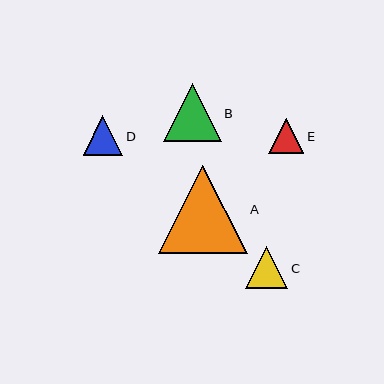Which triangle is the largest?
Triangle A is the largest with a size of approximately 89 pixels.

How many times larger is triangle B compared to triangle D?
Triangle B is approximately 1.5 times the size of triangle D.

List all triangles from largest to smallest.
From largest to smallest: A, B, C, D, E.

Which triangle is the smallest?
Triangle E is the smallest with a size of approximately 35 pixels.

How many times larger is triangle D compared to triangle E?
Triangle D is approximately 1.1 times the size of triangle E.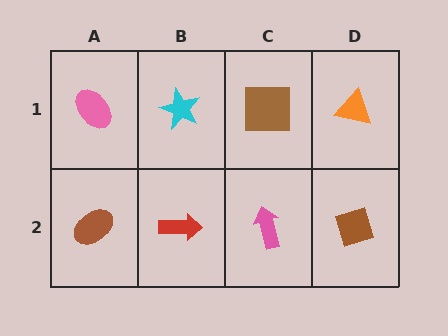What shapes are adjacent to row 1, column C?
A pink arrow (row 2, column C), a cyan star (row 1, column B), an orange triangle (row 1, column D).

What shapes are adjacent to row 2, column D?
An orange triangle (row 1, column D), a pink arrow (row 2, column C).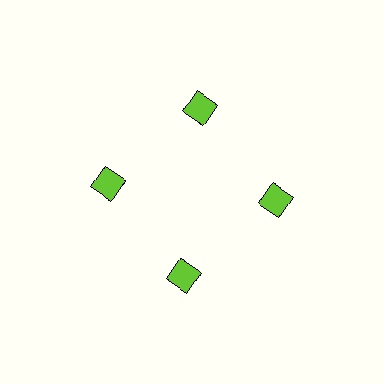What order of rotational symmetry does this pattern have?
This pattern has 4-fold rotational symmetry.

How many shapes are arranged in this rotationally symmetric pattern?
There are 4 shapes, arranged in 4 groups of 1.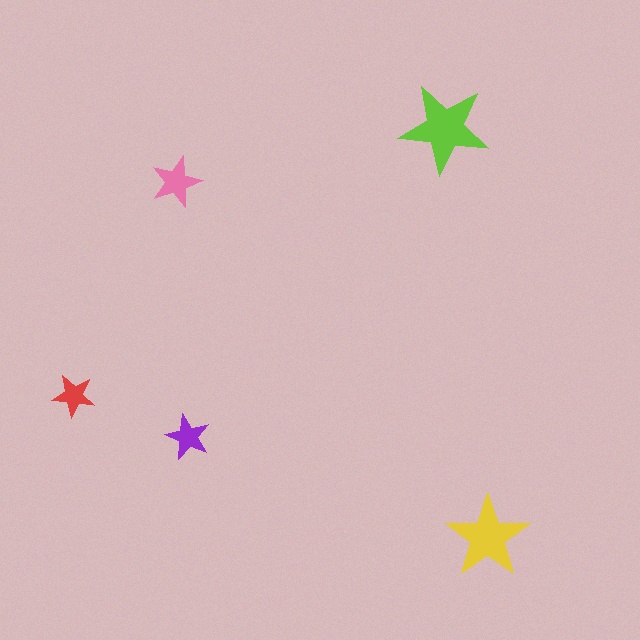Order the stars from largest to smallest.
the lime one, the yellow one, the pink one, the purple one, the red one.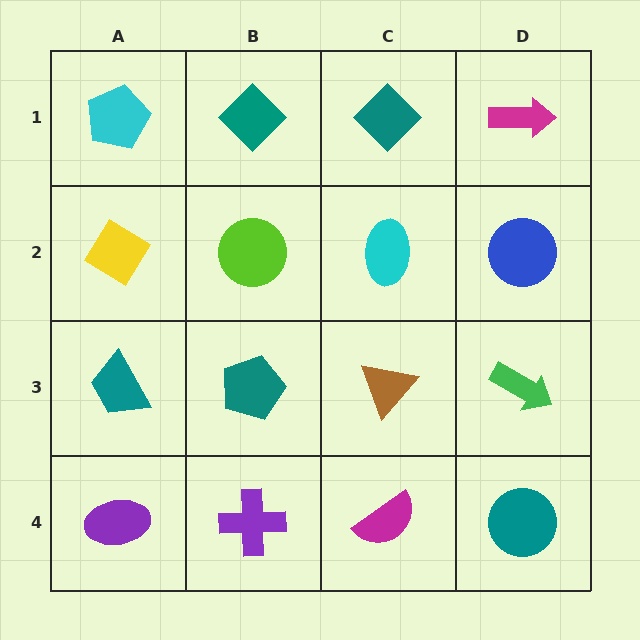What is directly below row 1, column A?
A yellow diamond.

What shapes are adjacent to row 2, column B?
A teal diamond (row 1, column B), a teal pentagon (row 3, column B), a yellow diamond (row 2, column A), a cyan ellipse (row 2, column C).